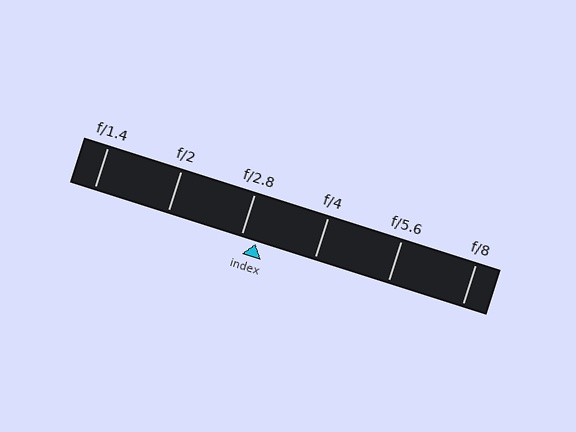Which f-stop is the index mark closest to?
The index mark is closest to f/2.8.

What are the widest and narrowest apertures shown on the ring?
The widest aperture shown is f/1.4 and the narrowest is f/8.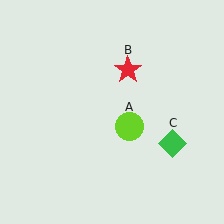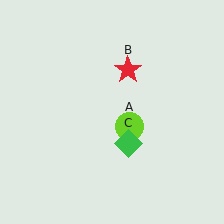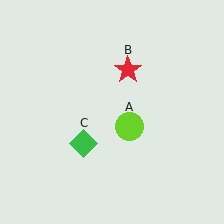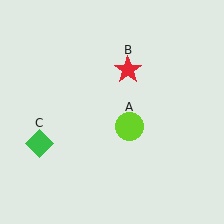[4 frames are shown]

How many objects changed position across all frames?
1 object changed position: green diamond (object C).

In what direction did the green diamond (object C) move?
The green diamond (object C) moved left.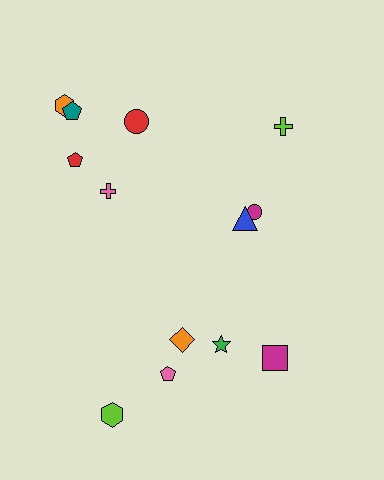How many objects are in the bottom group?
There are 5 objects.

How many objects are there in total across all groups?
There are 13 objects.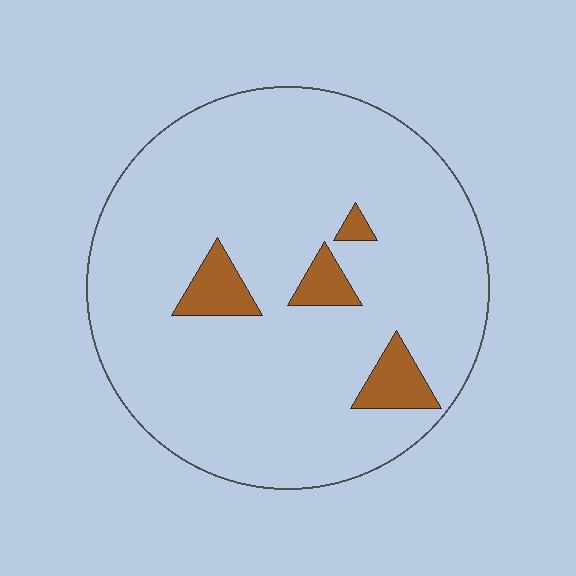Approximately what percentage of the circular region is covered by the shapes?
Approximately 10%.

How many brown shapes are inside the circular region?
4.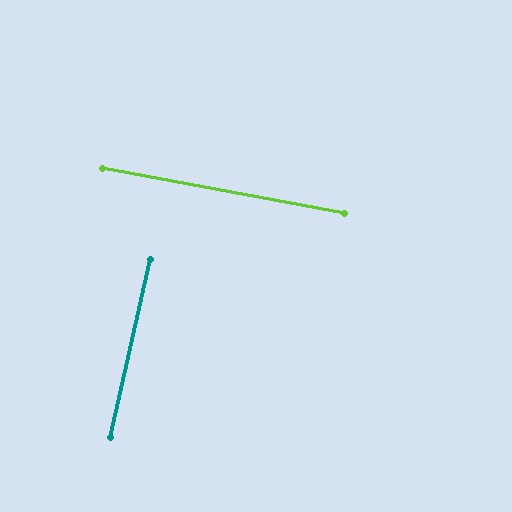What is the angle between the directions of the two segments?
Approximately 88 degrees.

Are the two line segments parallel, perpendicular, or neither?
Perpendicular — they meet at approximately 88°.